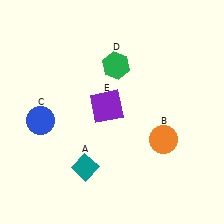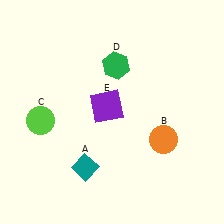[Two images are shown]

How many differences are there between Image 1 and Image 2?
There is 1 difference between the two images.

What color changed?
The circle (C) changed from blue in Image 1 to lime in Image 2.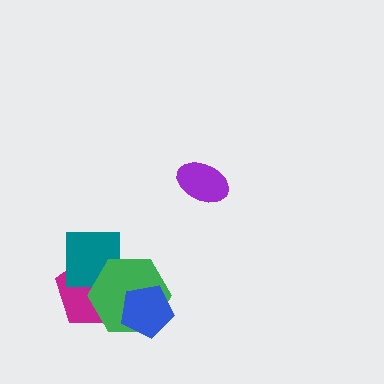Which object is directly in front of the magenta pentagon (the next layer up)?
The teal square is directly in front of the magenta pentagon.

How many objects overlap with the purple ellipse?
0 objects overlap with the purple ellipse.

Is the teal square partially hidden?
Yes, it is partially covered by another shape.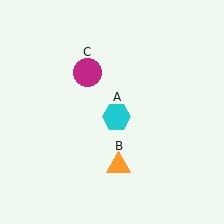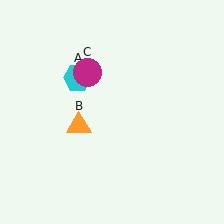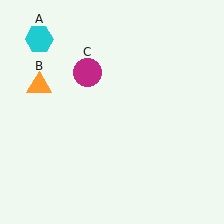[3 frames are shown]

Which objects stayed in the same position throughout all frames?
Magenta circle (object C) remained stationary.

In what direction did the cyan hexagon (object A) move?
The cyan hexagon (object A) moved up and to the left.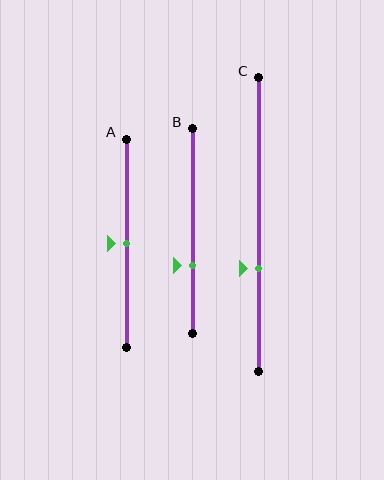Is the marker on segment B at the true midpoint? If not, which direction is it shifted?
No, the marker on segment B is shifted downward by about 17% of the segment length.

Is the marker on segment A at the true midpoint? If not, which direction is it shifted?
Yes, the marker on segment A is at the true midpoint.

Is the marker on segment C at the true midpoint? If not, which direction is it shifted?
No, the marker on segment C is shifted downward by about 15% of the segment length.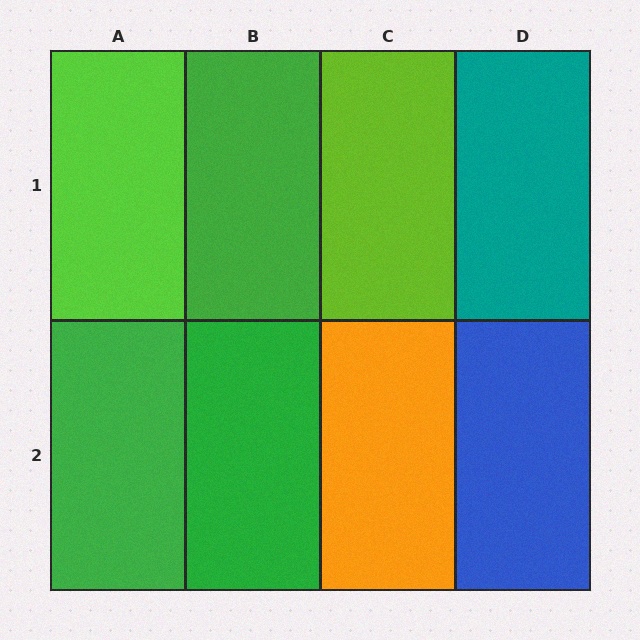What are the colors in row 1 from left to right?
Lime, green, lime, teal.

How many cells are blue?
1 cell is blue.